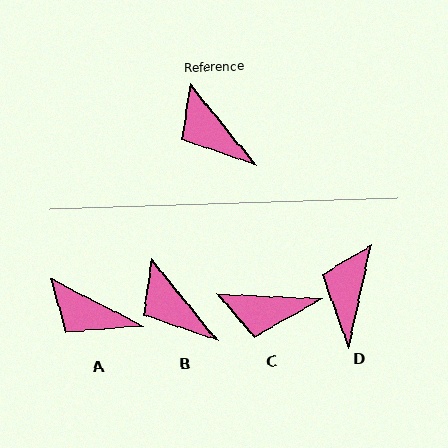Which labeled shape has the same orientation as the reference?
B.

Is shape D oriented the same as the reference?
No, it is off by about 51 degrees.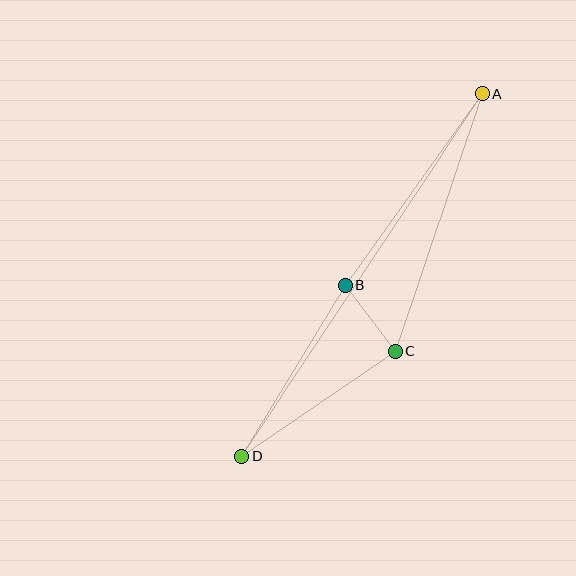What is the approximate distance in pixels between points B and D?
The distance between B and D is approximately 200 pixels.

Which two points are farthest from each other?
Points A and D are farthest from each other.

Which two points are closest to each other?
Points B and C are closest to each other.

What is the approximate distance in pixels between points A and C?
The distance between A and C is approximately 272 pixels.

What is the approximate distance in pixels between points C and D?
The distance between C and D is approximately 186 pixels.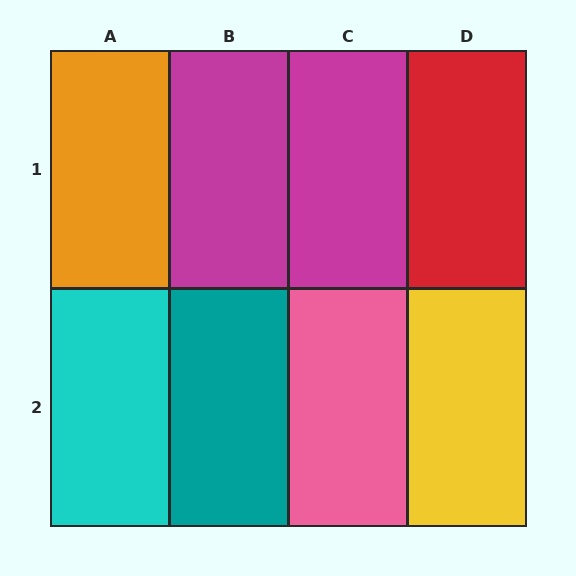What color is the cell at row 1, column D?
Red.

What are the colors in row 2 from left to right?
Cyan, teal, pink, yellow.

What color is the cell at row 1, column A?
Orange.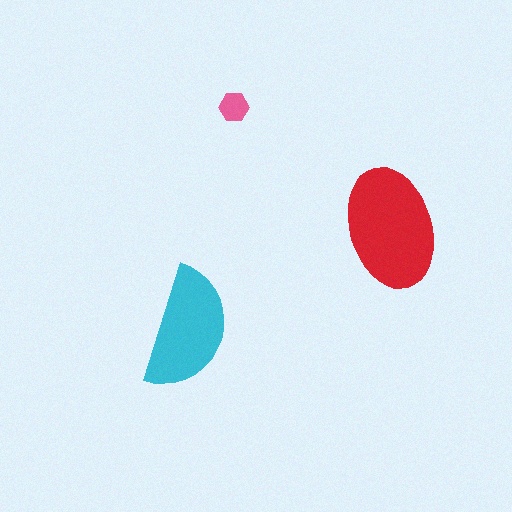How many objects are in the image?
There are 3 objects in the image.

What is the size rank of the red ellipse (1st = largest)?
1st.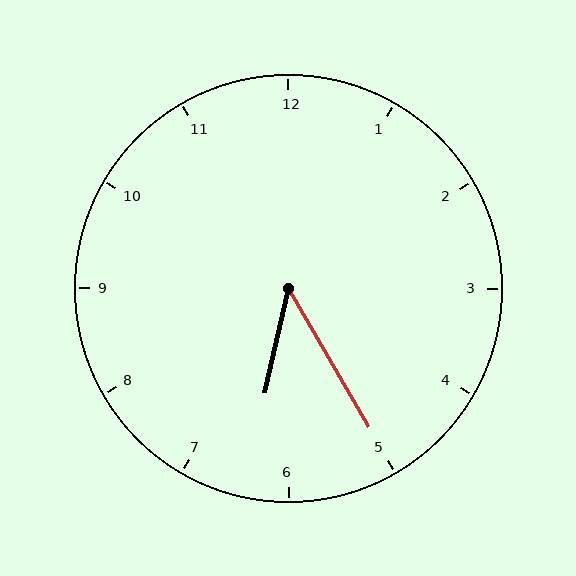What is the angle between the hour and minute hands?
Approximately 42 degrees.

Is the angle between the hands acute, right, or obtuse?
It is acute.